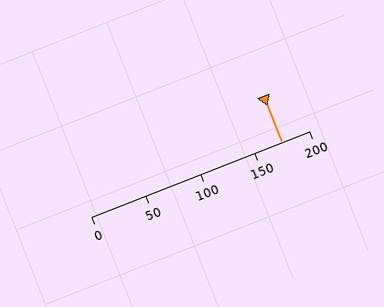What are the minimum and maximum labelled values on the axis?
The axis runs from 0 to 200.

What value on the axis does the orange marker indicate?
The marker indicates approximately 175.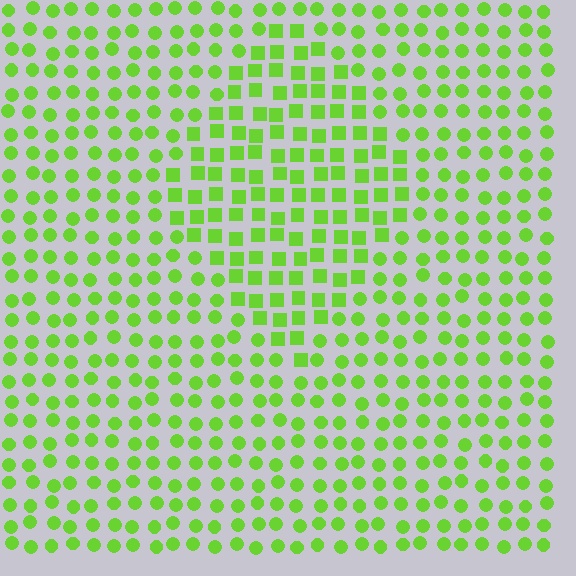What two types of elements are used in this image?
The image uses squares inside the diamond region and circles outside it.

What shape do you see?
I see a diamond.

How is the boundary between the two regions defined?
The boundary is defined by a change in element shape: squares inside vs. circles outside. All elements share the same color and spacing.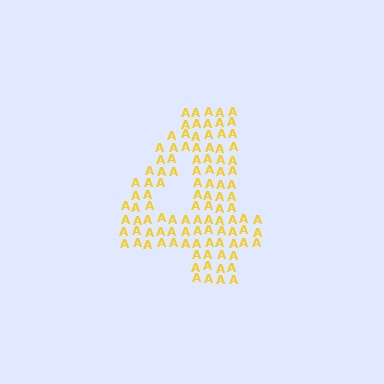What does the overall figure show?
The overall figure shows the digit 4.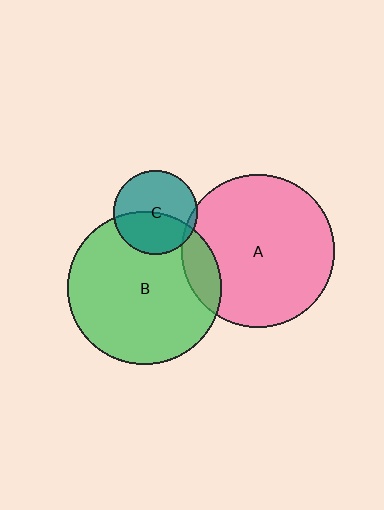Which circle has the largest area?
Circle B (green).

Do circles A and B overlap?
Yes.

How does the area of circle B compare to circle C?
Approximately 3.4 times.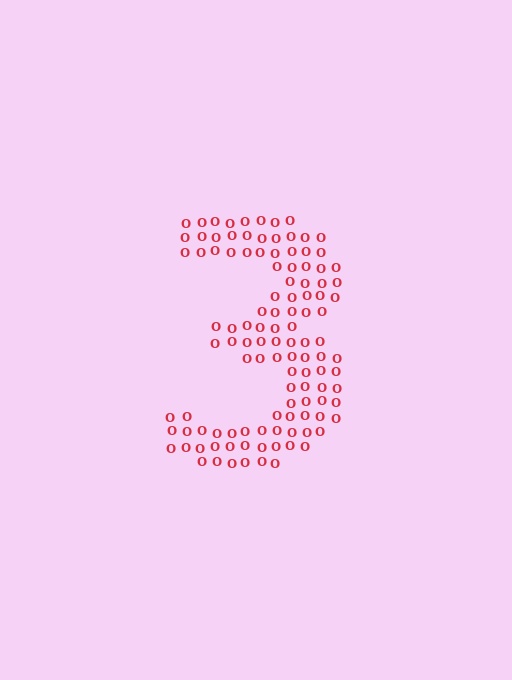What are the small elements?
The small elements are letter O's.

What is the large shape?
The large shape is the digit 3.